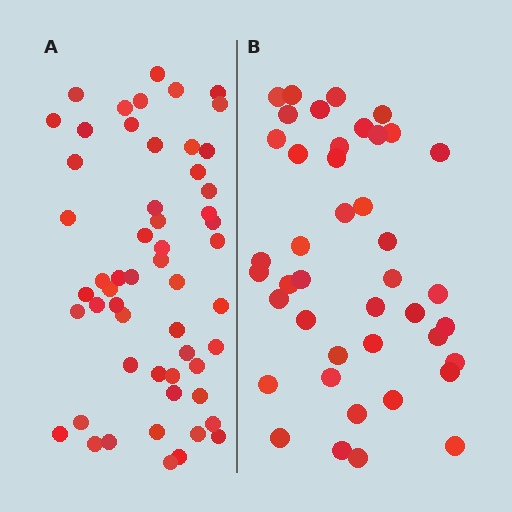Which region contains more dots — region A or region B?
Region A (the left region) has more dots.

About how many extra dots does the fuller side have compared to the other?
Region A has approximately 15 more dots than region B.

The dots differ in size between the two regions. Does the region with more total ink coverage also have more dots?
No. Region B has more total ink coverage because its dots are larger, but region A actually contains more individual dots. Total area can be misleading — the number of items is what matters here.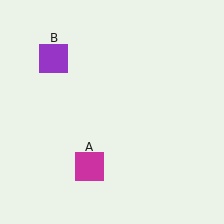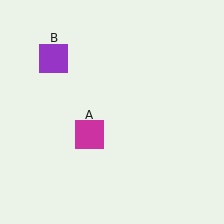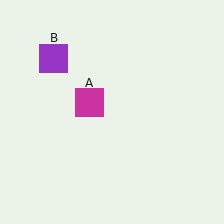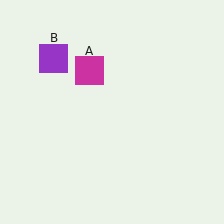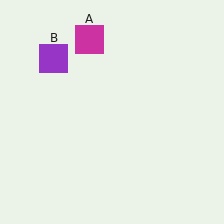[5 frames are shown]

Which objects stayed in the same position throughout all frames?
Purple square (object B) remained stationary.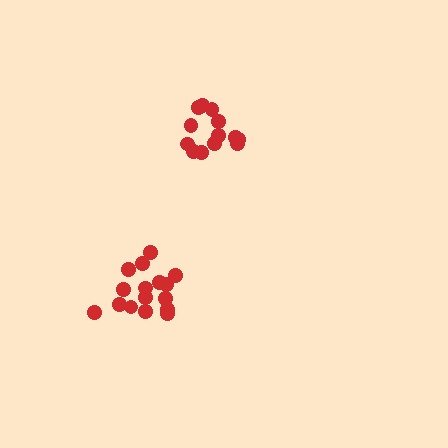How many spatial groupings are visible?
There are 2 spatial groupings.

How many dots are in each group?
Group 1: 13 dots, Group 2: 16 dots (29 total).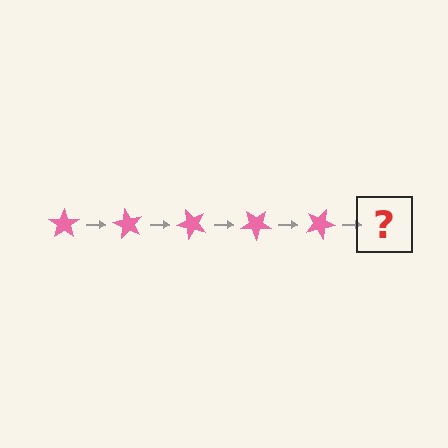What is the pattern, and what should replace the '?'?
The pattern is that the star rotates 60 degrees each step. The '?' should be a pink star rotated 300 degrees.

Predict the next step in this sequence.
The next step is a pink star rotated 300 degrees.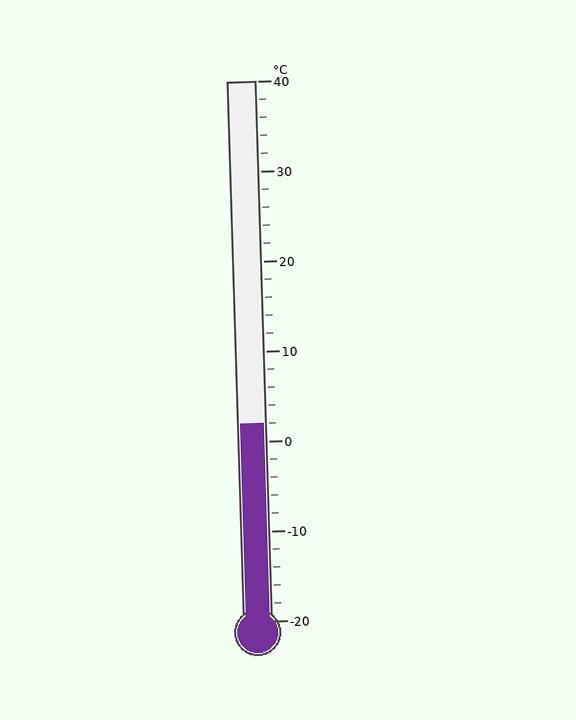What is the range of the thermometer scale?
The thermometer scale ranges from -20°C to 40°C.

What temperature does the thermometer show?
The thermometer shows approximately 2°C.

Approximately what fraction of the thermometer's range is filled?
The thermometer is filled to approximately 35% of its range.